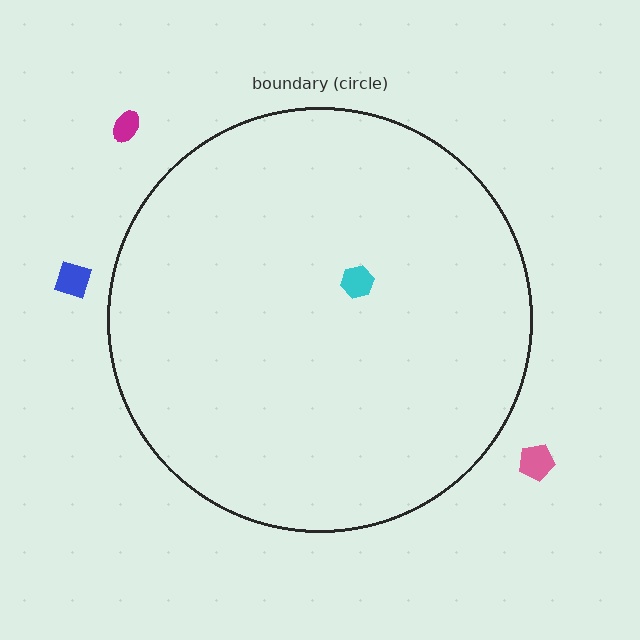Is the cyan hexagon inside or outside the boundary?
Inside.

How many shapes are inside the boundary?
1 inside, 3 outside.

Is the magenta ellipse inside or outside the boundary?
Outside.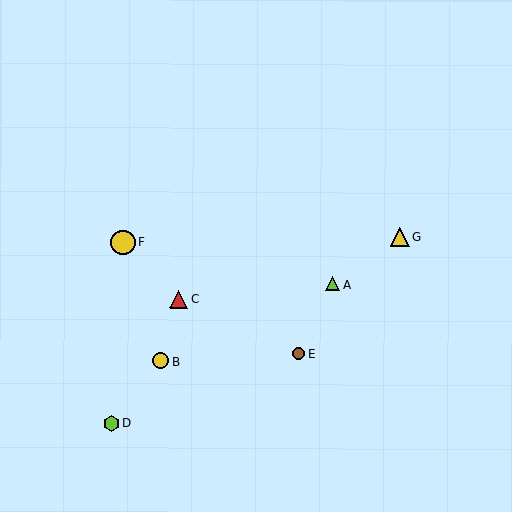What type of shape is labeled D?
Shape D is a lime hexagon.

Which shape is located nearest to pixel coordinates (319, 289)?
The lime triangle (labeled A) at (332, 284) is nearest to that location.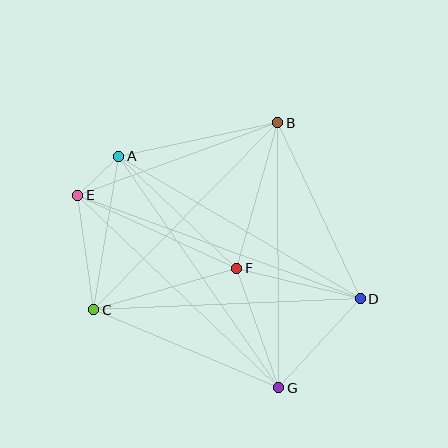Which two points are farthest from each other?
Points D and E are farthest from each other.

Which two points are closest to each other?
Points A and E are closest to each other.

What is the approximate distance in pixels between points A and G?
The distance between A and G is approximately 281 pixels.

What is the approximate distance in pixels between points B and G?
The distance between B and G is approximately 265 pixels.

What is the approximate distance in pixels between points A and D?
The distance between A and D is approximately 280 pixels.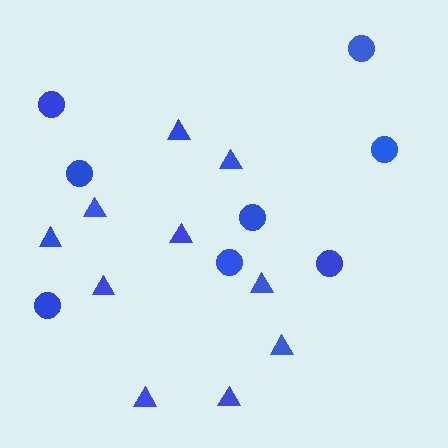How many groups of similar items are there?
There are 2 groups: one group of circles (8) and one group of triangles (10).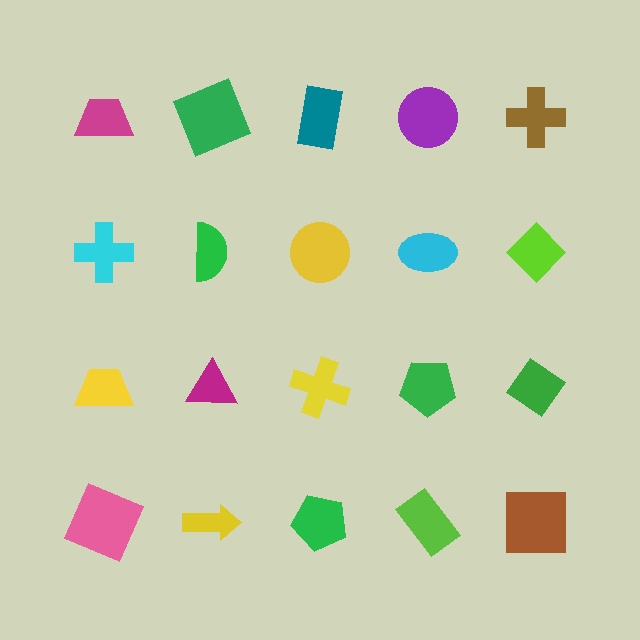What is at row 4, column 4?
A lime rectangle.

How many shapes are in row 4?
5 shapes.